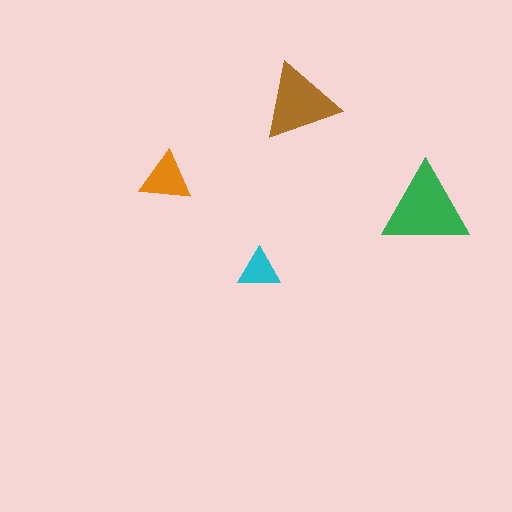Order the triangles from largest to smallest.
the green one, the brown one, the orange one, the cyan one.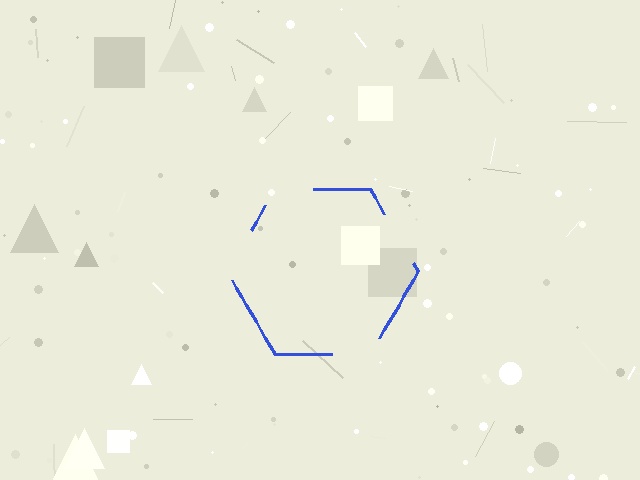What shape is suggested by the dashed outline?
The dashed outline suggests a hexagon.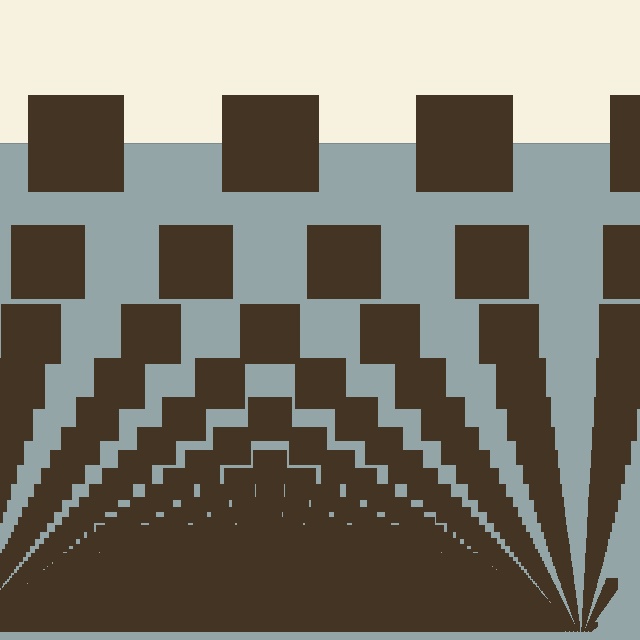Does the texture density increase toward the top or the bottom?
Density increases toward the bottom.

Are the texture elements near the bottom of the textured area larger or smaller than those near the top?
Smaller. The gradient is inverted — elements near the bottom are smaller and denser.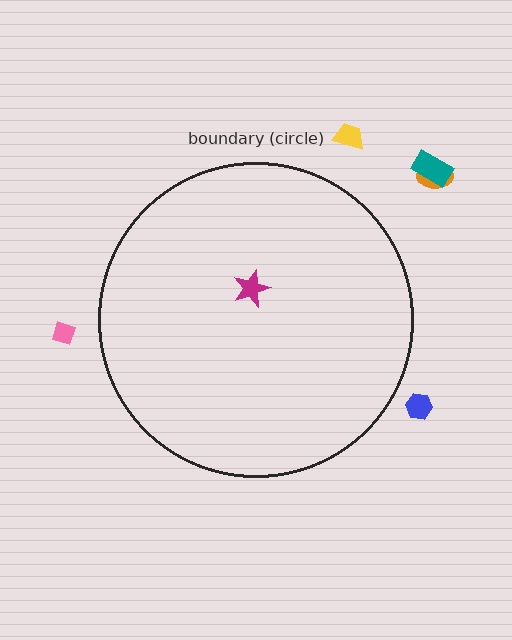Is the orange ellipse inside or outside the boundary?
Outside.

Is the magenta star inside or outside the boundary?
Inside.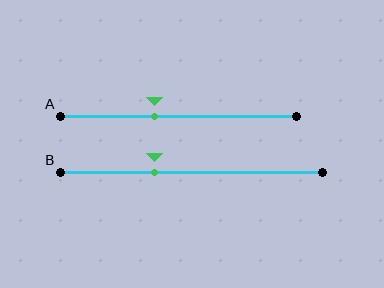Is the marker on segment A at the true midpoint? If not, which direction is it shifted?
No, the marker on segment A is shifted to the left by about 10% of the segment length.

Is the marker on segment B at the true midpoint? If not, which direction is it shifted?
No, the marker on segment B is shifted to the left by about 14% of the segment length.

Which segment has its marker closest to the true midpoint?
Segment A has its marker closest to the true midpoint.